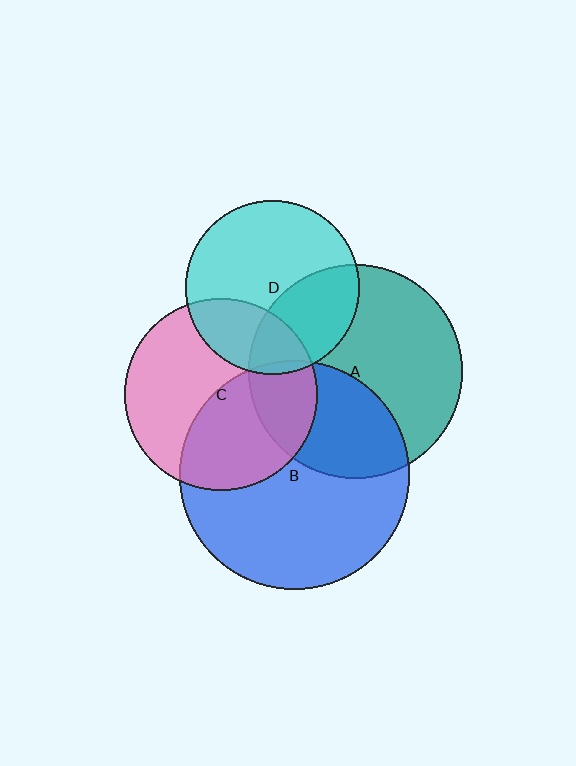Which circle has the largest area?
Circle B (blue).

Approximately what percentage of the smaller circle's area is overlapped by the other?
Approximately 25%.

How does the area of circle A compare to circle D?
Approximately 1.5 times.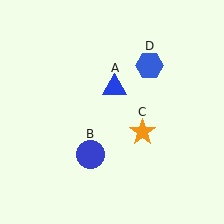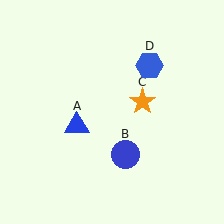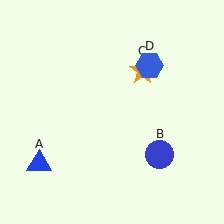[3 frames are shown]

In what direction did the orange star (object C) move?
The orange star (object C) moved up.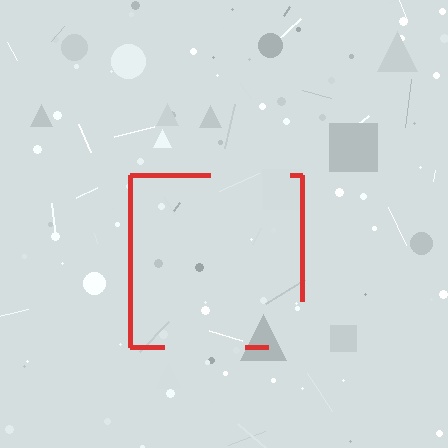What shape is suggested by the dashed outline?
The dashed outline suggests a square.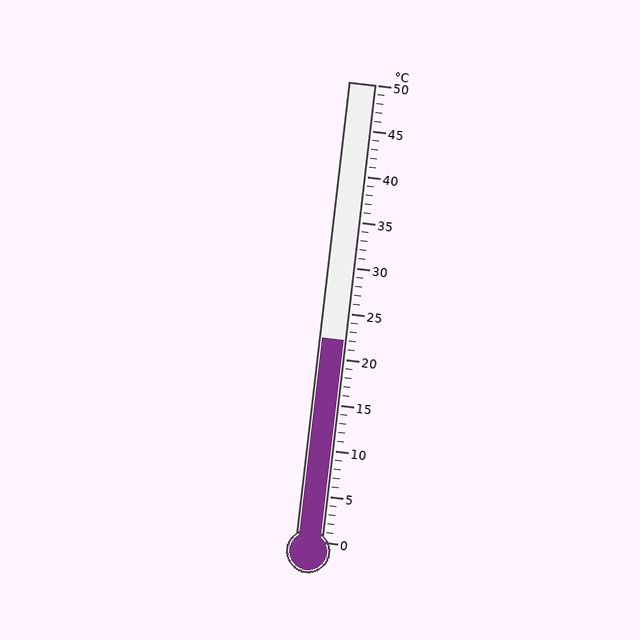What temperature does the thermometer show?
The thermometer shows approximately 22°C.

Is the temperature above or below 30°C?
The temperature is below 30°C.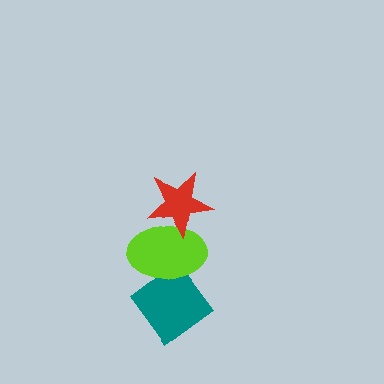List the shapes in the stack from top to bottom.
From top to bottom: the red star, the lime ellipse, the teal diamond.